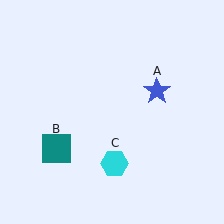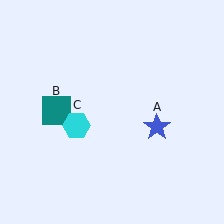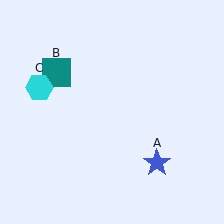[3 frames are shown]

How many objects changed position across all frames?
3 objects changed position: blue star (object A), teal square (object B), cyan hexagon (object C).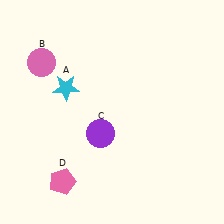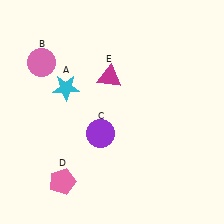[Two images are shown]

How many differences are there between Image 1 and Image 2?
There is 1 difference between the two images.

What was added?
A magenta triangle (E) was added in Image 2.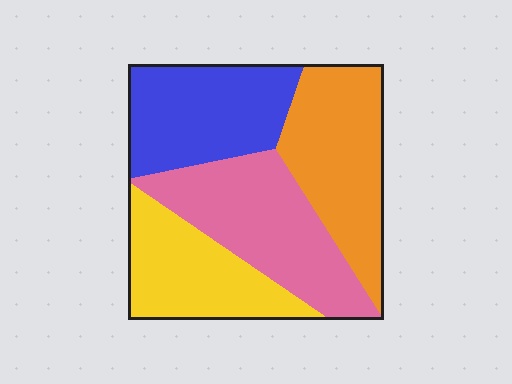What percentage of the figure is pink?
Pink covers 28% of the figure.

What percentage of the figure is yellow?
Yellow covers 21% of the figure.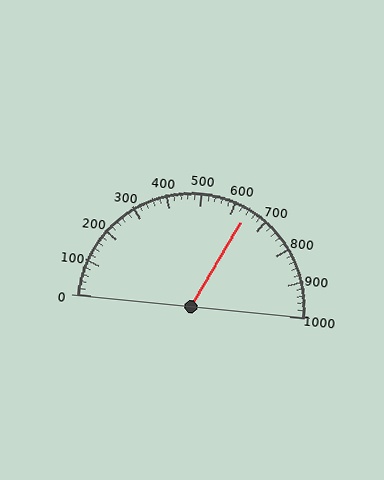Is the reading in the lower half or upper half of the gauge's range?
The reading is in the upper half of the range (0 to 1000).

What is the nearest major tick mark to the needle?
The nearest major tick mark is 600.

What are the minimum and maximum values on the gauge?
The gauge ranges from 0 to 1000.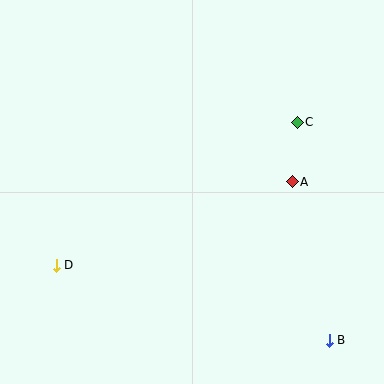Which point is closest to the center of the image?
Point A at (292, 182) is closest to the center.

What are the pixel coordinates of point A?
Point A is at (292, 182).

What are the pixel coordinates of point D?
Point D is at (56, 265).